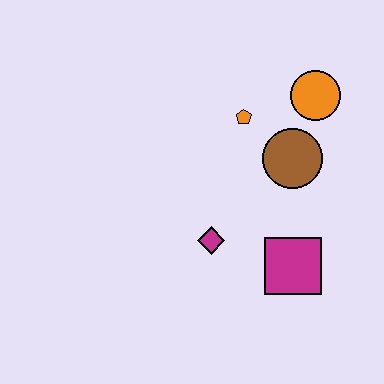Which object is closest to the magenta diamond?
The magenta square is closest to the magenta diamond.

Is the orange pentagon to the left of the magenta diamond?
No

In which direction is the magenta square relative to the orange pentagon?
The magenta square is below the orange pentagon.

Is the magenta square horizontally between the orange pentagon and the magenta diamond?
No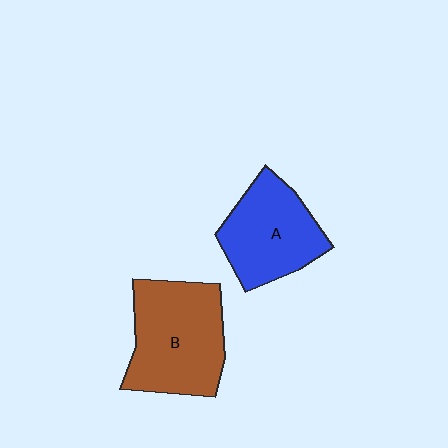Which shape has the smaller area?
Shape A (blue).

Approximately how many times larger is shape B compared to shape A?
Approximately 1.2 times.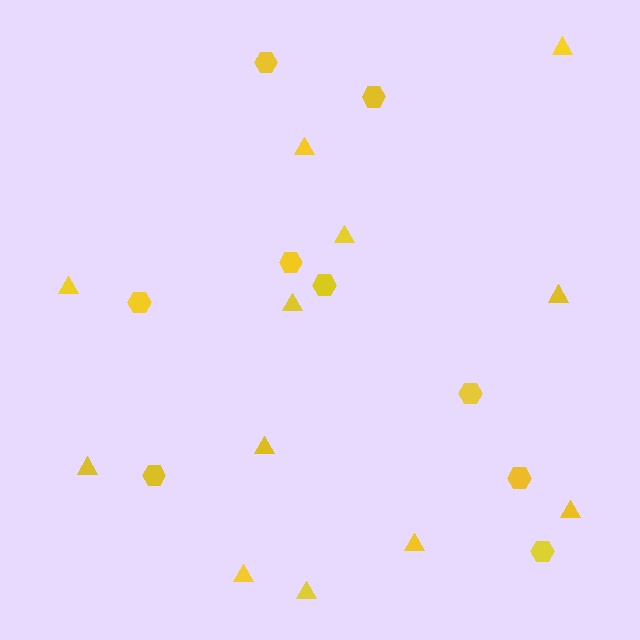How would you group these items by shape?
There are 2 groups: one group of triangles (12) and one group of hexagons (9).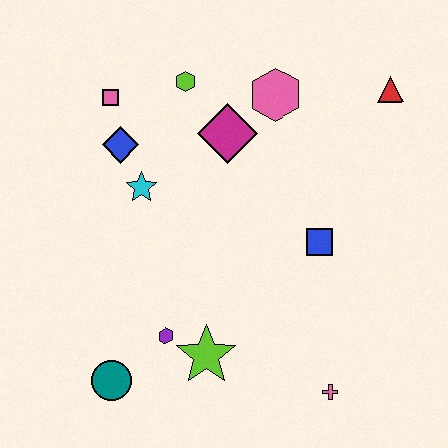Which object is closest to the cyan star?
The blue diamond is closest to the cyan star.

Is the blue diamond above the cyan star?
Yes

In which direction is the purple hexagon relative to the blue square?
The purple hexagon is to the left of the blue square.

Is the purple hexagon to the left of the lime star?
Yes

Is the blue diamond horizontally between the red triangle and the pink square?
Yes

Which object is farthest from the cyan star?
The pink cross is farthest from the cyan star.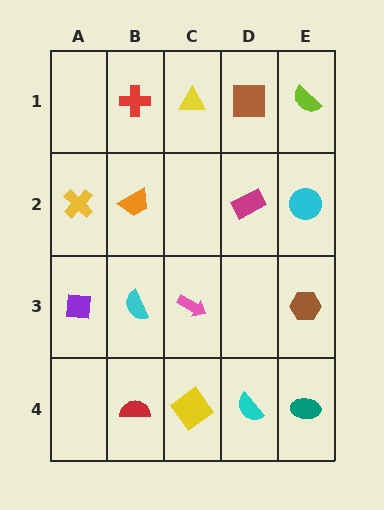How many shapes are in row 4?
4 shapes.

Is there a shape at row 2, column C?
No, that cell is empty.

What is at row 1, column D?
A brown square.